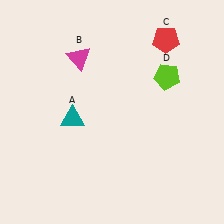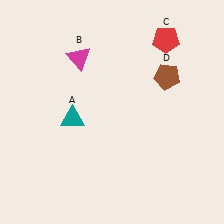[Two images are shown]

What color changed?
The pentagon (D) changed from lime in Image 1 to brown in Image 2.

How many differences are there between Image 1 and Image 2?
There is 1 difference between the two images.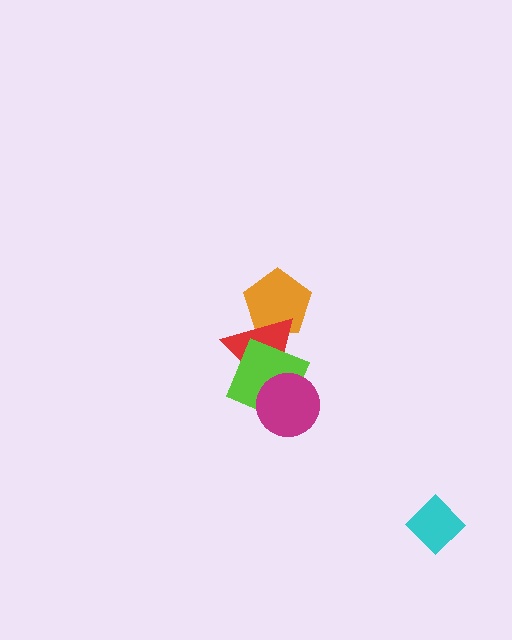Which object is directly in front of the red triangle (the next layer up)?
The lime diamond is directly in front of the red triangle.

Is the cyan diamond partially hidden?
No, no other shape covers it.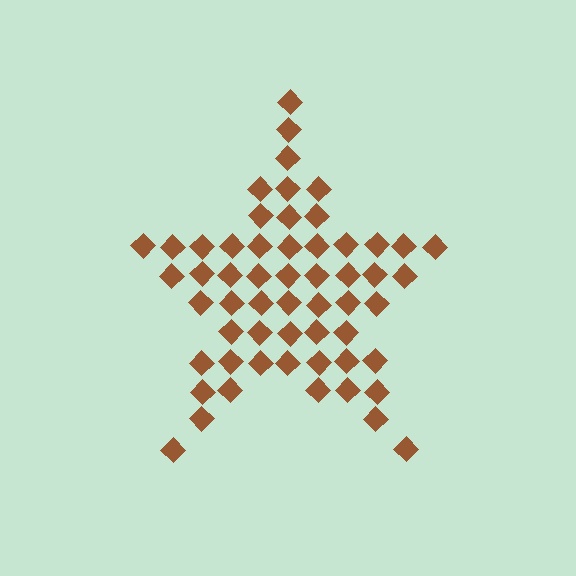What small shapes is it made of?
It is made of small diamonds.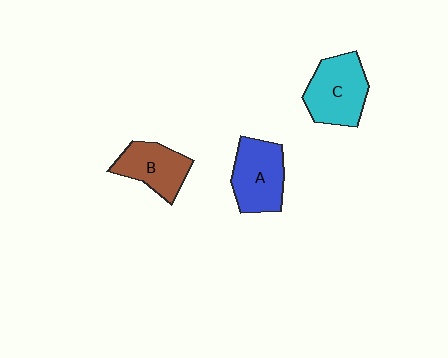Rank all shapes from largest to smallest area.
From largest to smallest: C (cyan), A (blue), B (brown).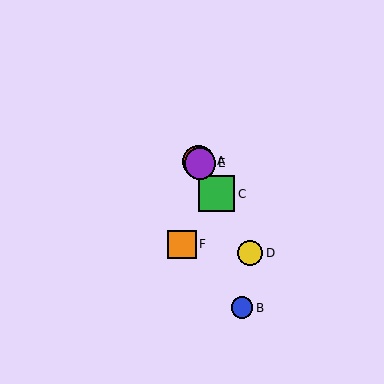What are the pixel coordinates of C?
Object C is at (217, 194).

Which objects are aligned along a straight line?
Objects A, C, D, E are aligned along a straight line.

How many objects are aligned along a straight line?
4 objects (A, C, D, E) are aligned along a straight line.